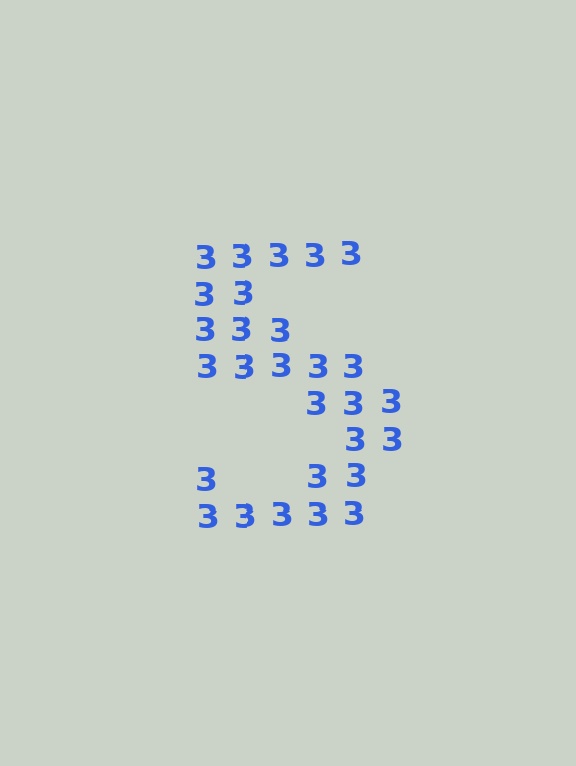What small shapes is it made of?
It is made of small digit 3's.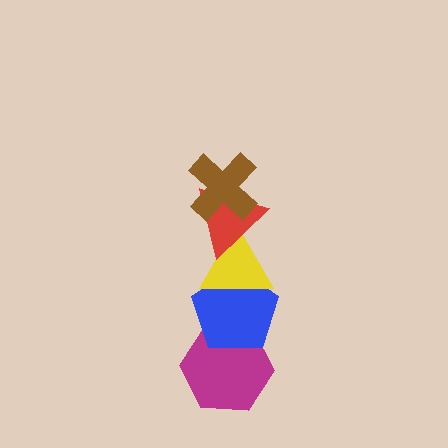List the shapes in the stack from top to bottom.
From top to bottom: the brown cross, the red triangle, the yellow triangle, the blue pentagon, the magenta hexagon.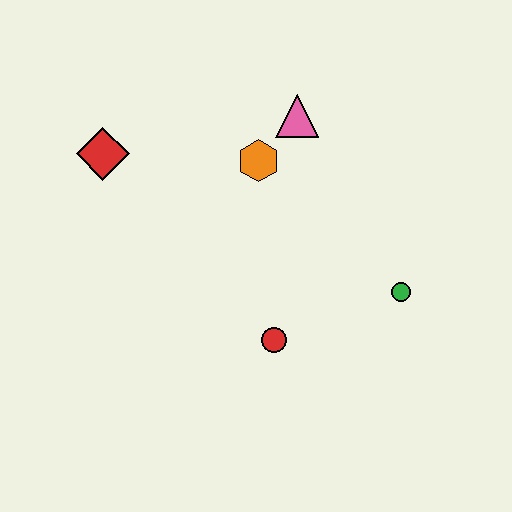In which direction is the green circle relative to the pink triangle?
The green circle is below the pink triangle.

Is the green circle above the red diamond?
No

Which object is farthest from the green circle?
The red diamond is farthest from the green circle.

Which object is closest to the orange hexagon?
The pink triangle is closest to the orange hexagon.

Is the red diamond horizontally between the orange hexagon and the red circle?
No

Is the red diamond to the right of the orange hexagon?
No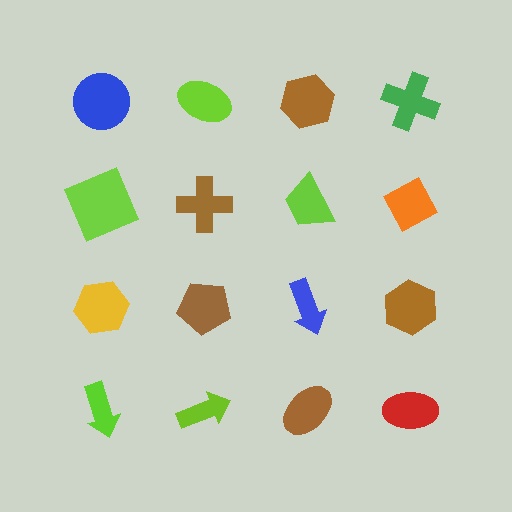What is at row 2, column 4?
An orange diamond.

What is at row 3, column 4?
A brown hexagon.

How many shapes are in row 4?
4 shapes.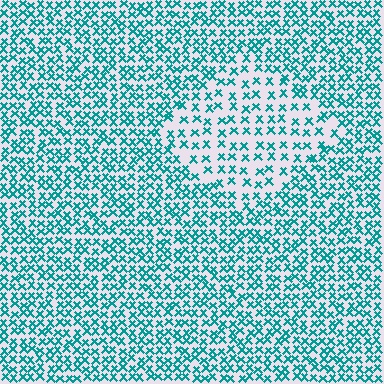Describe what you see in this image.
The image contains small teal elements arranged at two different densities. A diamond-shaped region is visible where the elements are less densely packed than the surrounding area.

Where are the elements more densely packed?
The elements are more densely packed outside the diamond boundary.